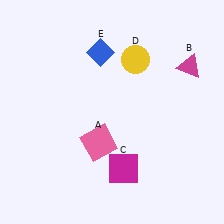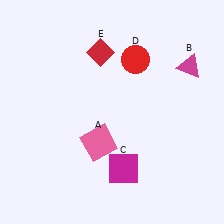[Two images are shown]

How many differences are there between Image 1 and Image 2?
There are 2 differences between the two images.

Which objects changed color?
D changed from yellow to red. E changed from blue to red.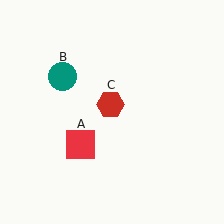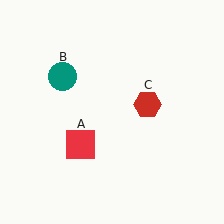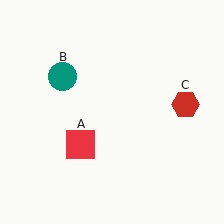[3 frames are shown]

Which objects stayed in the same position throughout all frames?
Red square (object A) and teal circle (object B) remained stationary.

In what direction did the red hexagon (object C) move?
The red hexagon (object C) moved right.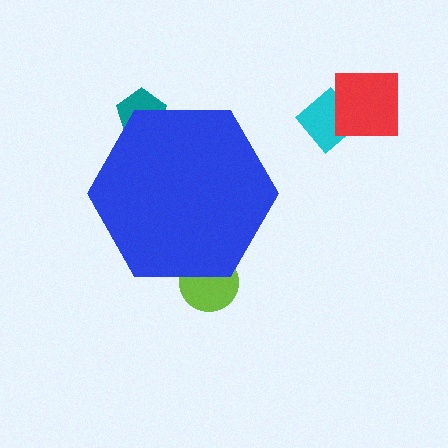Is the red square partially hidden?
No, the red square is fully visible.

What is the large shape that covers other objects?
A blue hexagon.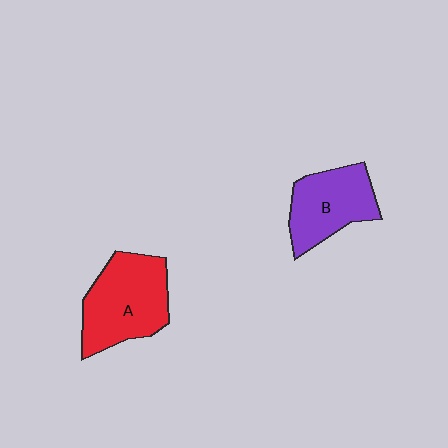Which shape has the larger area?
Shape A (red).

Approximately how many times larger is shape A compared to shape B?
Approximately 1.3 times.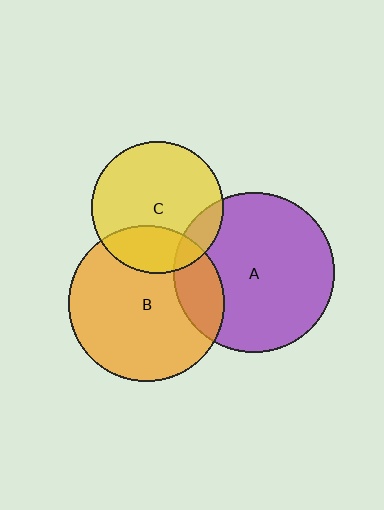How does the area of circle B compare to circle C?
Approximately 1.4 times.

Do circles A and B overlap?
Yes.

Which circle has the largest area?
Circle A (purple).